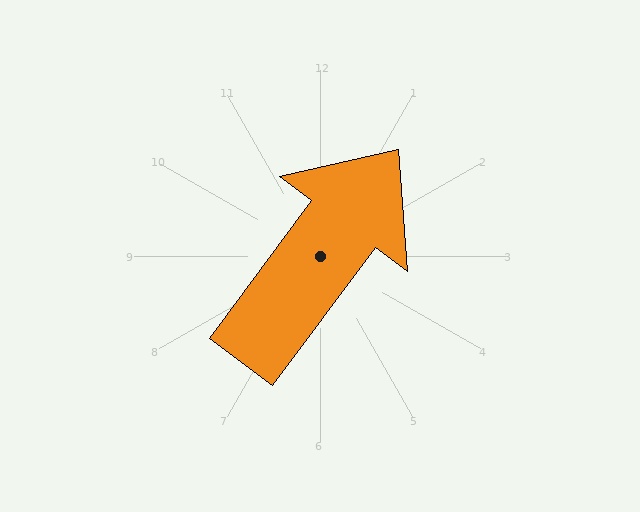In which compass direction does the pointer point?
Northeast.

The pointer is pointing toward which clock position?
Roughly 1 o'clock.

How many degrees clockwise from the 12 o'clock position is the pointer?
Approximately 37 degrees.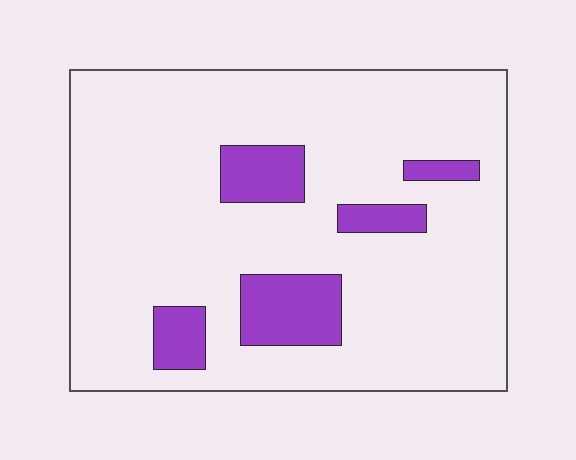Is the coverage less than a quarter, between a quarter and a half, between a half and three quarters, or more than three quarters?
Less than a quarter.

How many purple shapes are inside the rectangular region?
5.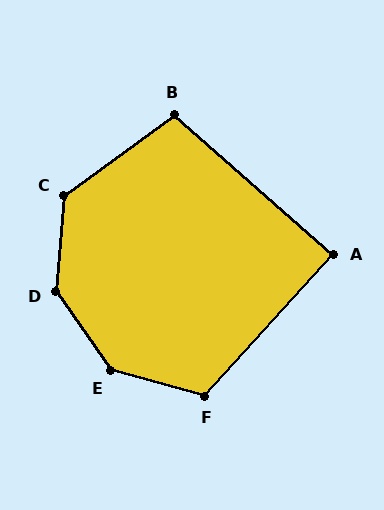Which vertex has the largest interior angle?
D, at approximately 140 degrees.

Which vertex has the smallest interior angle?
A, at approximately 89 degrees.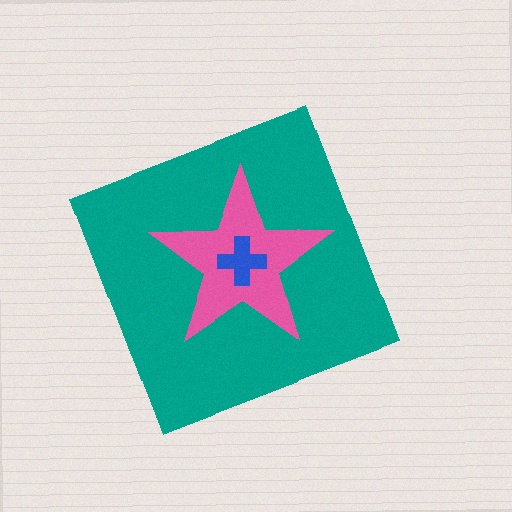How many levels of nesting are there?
3.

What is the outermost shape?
The teal diamond.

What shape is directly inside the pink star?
The blue cross.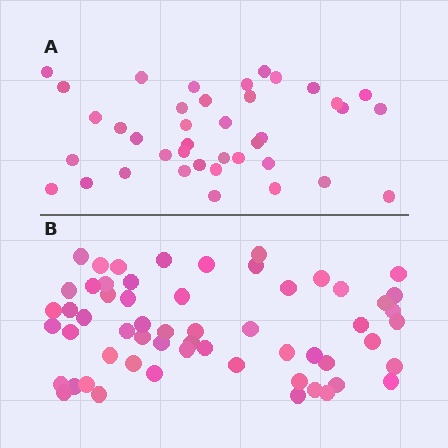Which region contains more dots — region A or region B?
Region B (the bottom region) has more dots.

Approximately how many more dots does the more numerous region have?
Region B has approximately 20 more dots than region A.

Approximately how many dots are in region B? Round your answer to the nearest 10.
About 60 dots. (The exact count is 58, which rounds to 60.)